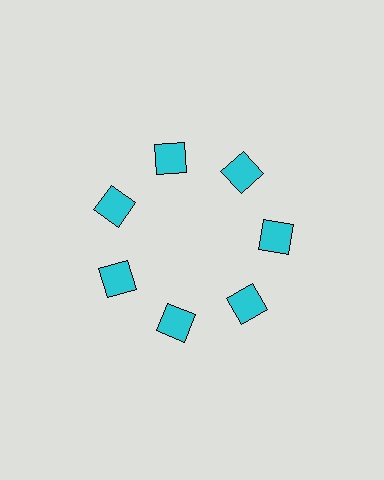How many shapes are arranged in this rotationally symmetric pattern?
There are 7 shapes, arranged in 7 groups of 1.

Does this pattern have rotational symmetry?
Yes, this pattern has 7-fold rotational symmetry. It looks the same after rotating 51 degrees around the center.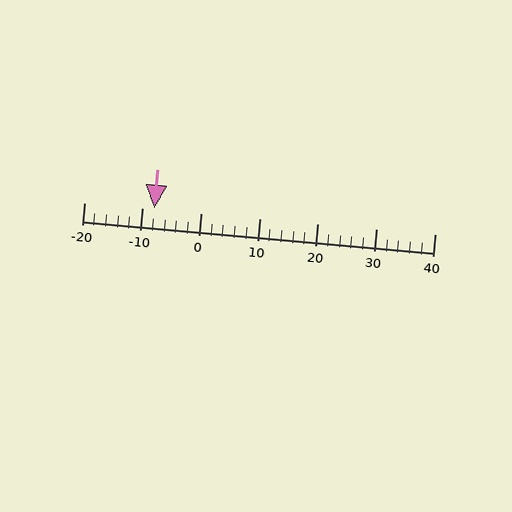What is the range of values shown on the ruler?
The ruler shows values from -20 to 40.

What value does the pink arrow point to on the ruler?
The pink arrow points to approximately -8.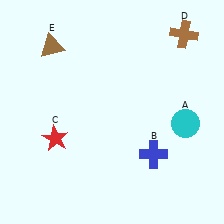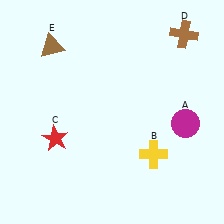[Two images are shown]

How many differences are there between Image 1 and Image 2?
There are 2 differences between the two images.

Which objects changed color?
A changed from cyan to magenta. B changed from blue to yellow.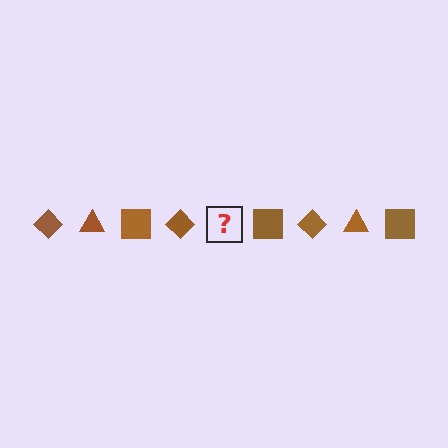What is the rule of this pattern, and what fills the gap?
The rule is that the pattern cycles through diamond, triangle, square shapes in brown. The gap should be filled with a brown triangle.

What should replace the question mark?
The question mark should be replaced with a brown triangle.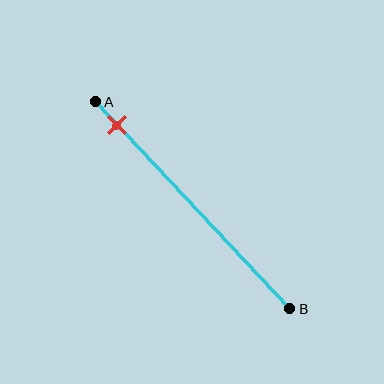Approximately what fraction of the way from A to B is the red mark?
The red mark is approximately 10% of the way from A to B.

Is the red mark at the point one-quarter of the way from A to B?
No, the mark is at about 10% from A, not at the 25% one-quarter point.